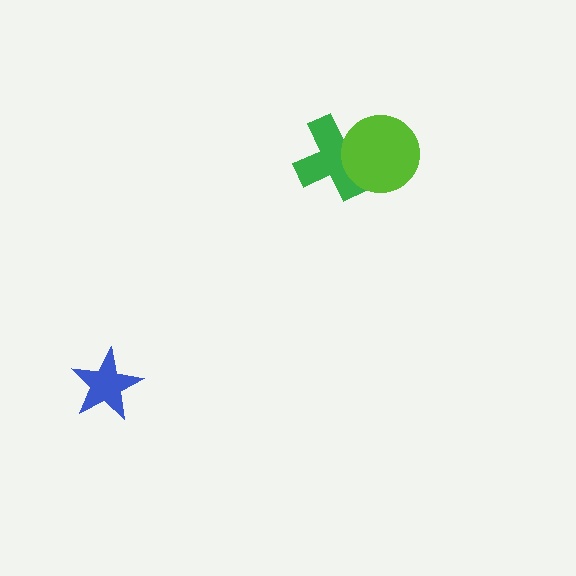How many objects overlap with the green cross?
1 object overlaps with the green cross.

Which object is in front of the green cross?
The lime circle is in front of the green cross.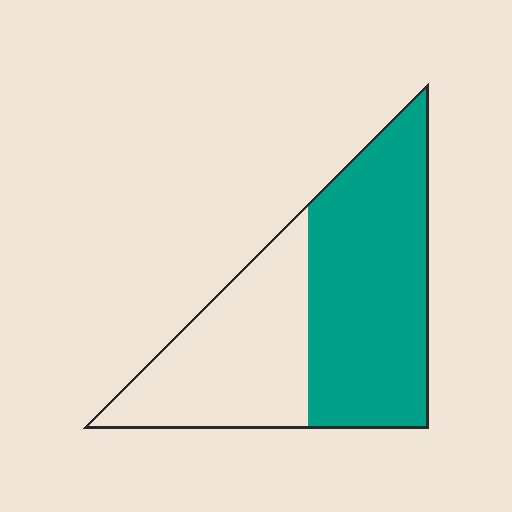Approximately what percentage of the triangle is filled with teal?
Approximately 60%.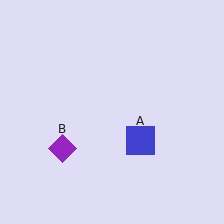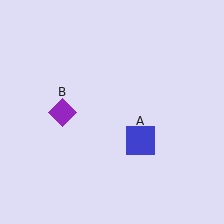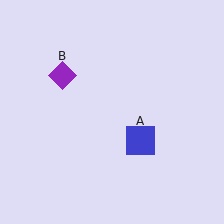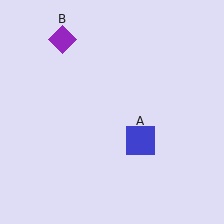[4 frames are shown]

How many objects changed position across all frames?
1 object changed position: purple diamond (object B).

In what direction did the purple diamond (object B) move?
The purple diamond (object B) moved up.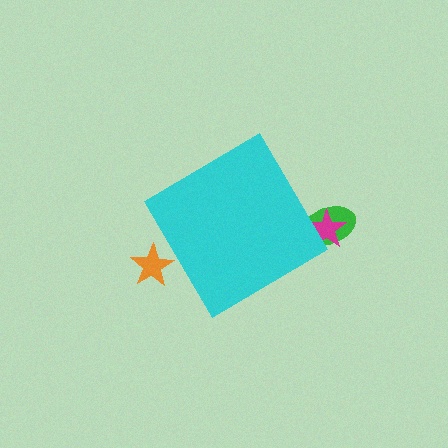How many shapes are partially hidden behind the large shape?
3 shapes are partially hidden.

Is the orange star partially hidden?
Yes, the orange star is partially hidden behind the cyan diamond.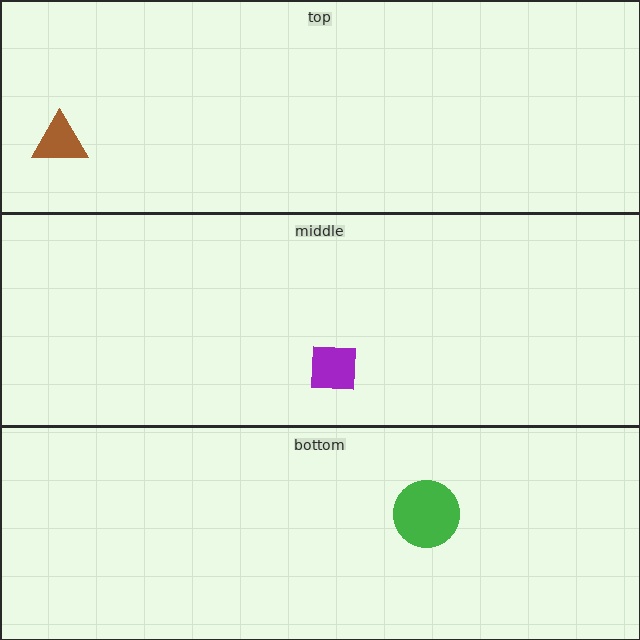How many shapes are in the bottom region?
1.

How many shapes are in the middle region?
1.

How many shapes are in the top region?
1.